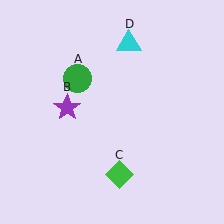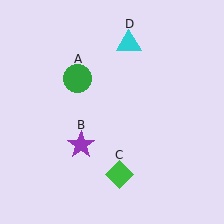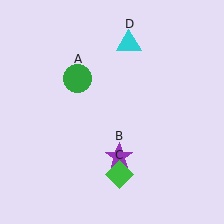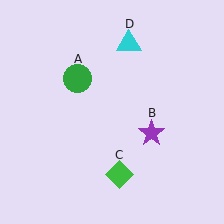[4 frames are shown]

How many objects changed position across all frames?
1 object changed position: purple star (object B).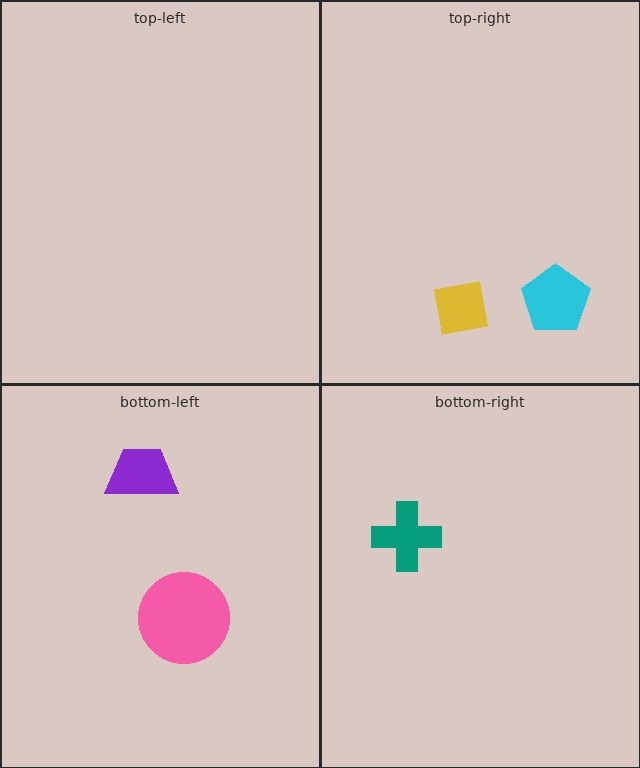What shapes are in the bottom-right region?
The teal cross.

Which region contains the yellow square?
The top-right region.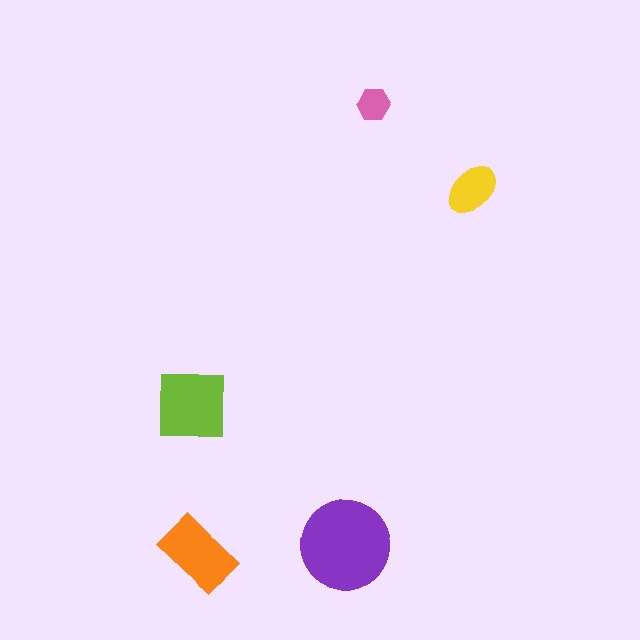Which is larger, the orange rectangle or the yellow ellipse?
The orange rectangle.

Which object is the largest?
The purple circle.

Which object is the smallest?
The pink hexagon.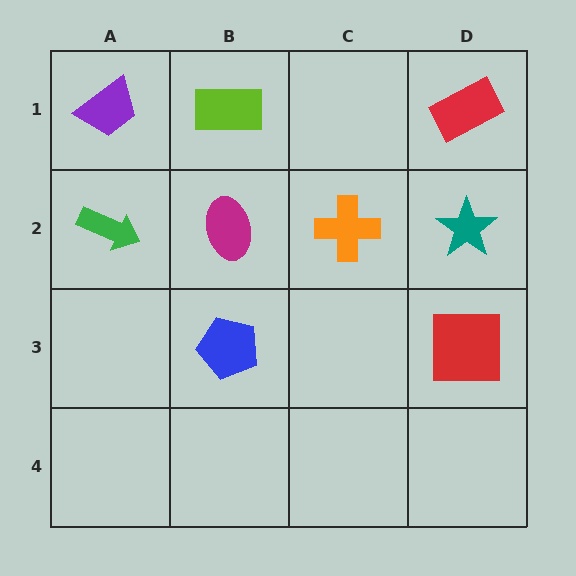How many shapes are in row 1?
3 shapes.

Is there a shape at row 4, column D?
No, that cell is empty.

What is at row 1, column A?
A purple trapezoid.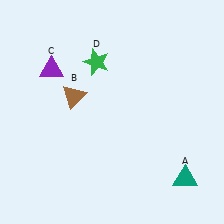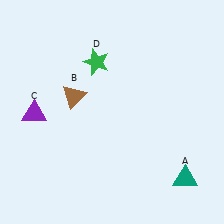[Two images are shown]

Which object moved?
The purple triangle (C) moved down.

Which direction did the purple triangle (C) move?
The purple triangle (C) moved down.